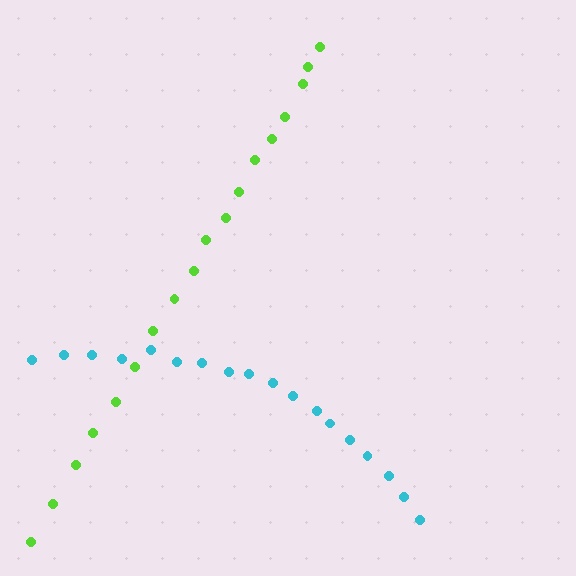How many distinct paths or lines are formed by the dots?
There are 2 distinct paths.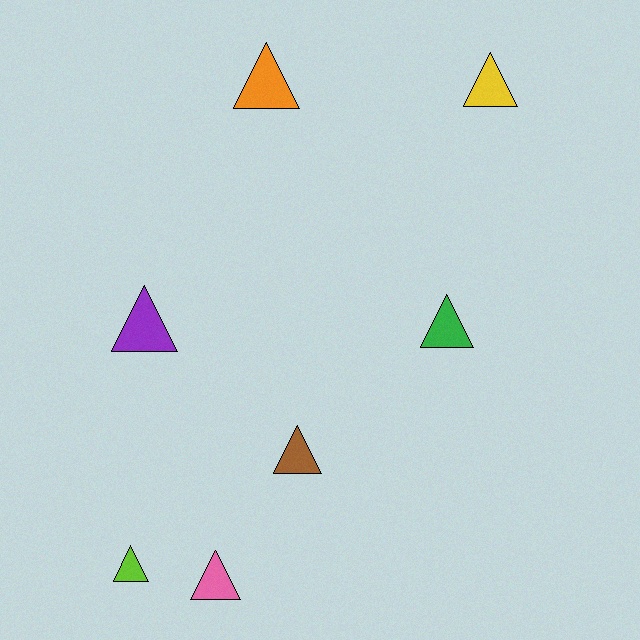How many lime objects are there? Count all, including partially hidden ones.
There is 1 lime object.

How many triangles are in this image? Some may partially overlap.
There are 7 triangles.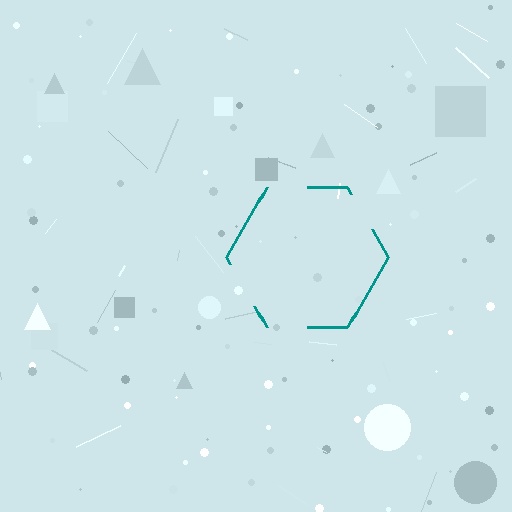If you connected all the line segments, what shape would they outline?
They would outline a hexagon.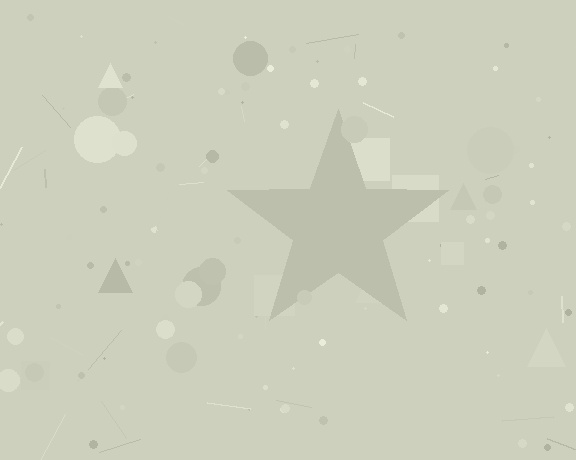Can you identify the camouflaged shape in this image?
The camouflaged shape is a star.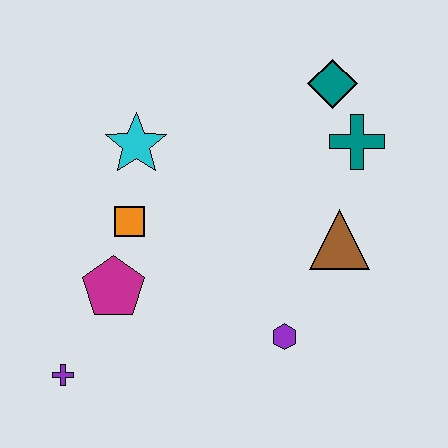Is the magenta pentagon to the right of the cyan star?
No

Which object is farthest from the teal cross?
The purple cross is farthest from the teal cross.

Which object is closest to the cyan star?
The orange square is closest to the cyan star.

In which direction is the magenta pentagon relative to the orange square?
The magenta pentagon is below the orange square.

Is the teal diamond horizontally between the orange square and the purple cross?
No